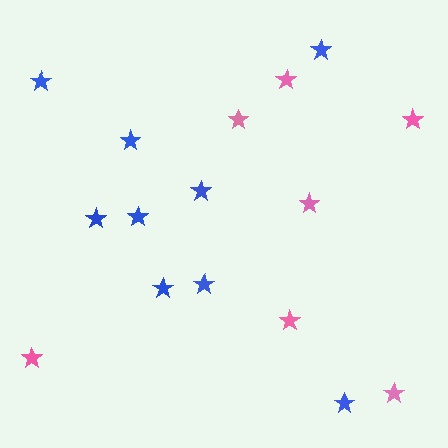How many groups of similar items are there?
There are 2 groups: one group of blue stars (9) and one group of pink stars (7).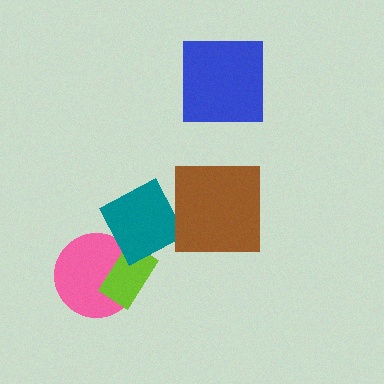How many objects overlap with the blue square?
0 objects overlap with the blue square.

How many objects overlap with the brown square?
1 object overlaps with the brown square.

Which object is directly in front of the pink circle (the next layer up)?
The lime rectangle is directly in front of the pink circle.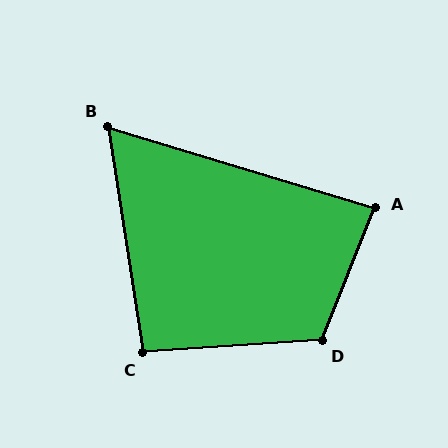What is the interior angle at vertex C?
Approximately 95 degrees (approximately right).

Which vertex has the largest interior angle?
D, at approximately 116 degrees.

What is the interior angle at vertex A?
Approximately 85 degrees (approximately right).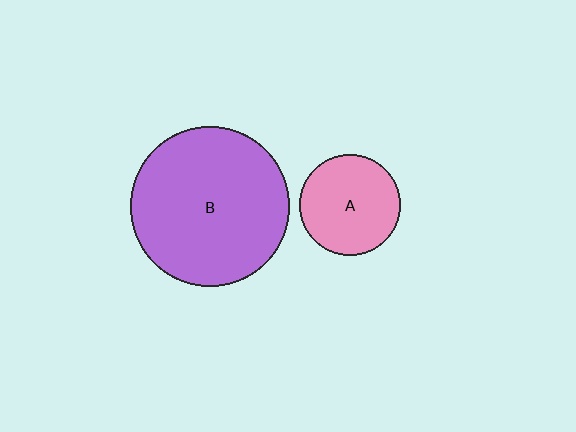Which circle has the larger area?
Circle B (purple).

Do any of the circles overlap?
No, none of the circles overlap.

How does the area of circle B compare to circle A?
Approximately 2.5 times.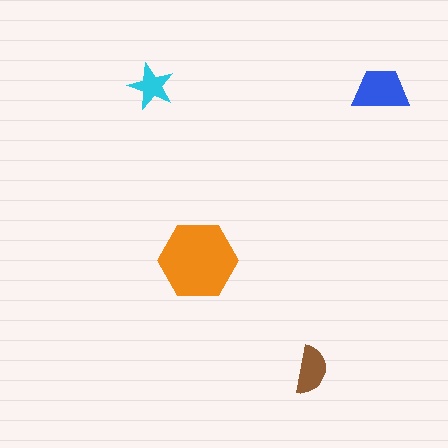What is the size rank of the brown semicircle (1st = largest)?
3rd.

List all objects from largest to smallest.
The orange hexagon, the blue trapezoid, the brown semicircle, the cyan star.